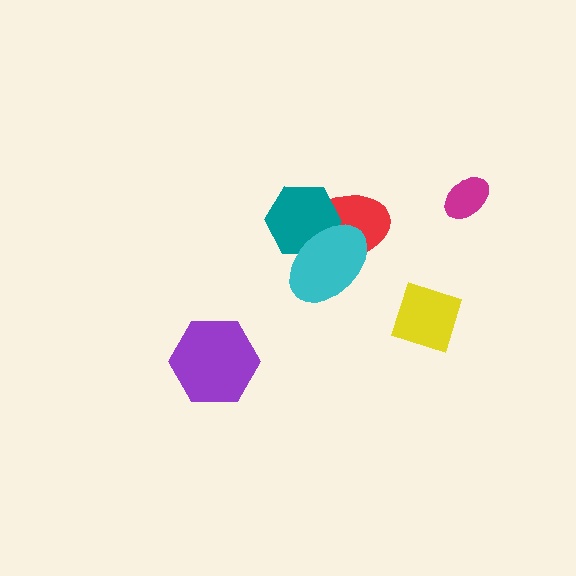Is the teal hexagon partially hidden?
Yes, it is partially covered by another shape.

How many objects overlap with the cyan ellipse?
2 objects overlap with the cyan ellipse.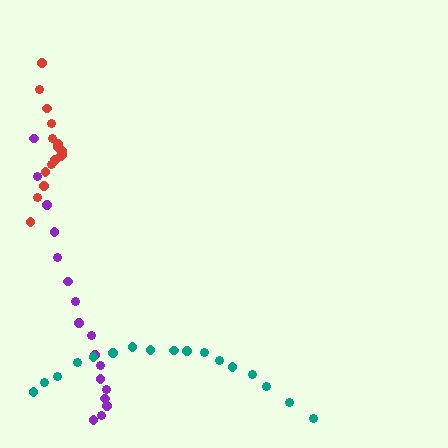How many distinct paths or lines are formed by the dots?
There are 3 distinct paths.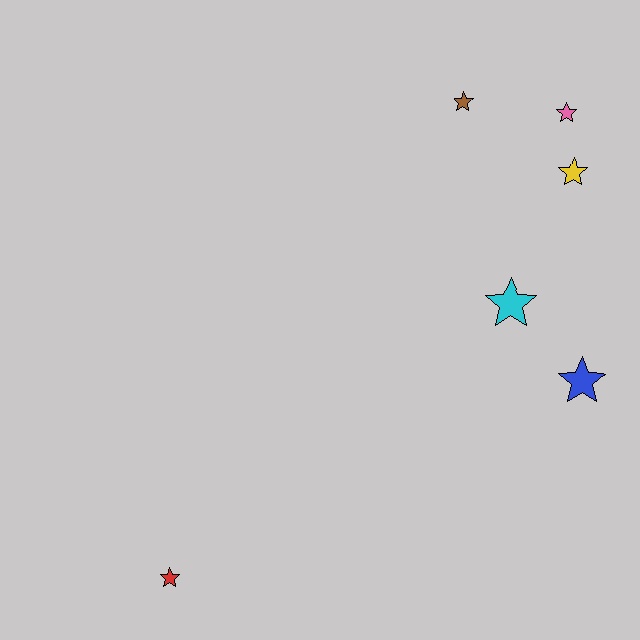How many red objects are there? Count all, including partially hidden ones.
There is 1 red object.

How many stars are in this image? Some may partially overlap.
There are 6 stars.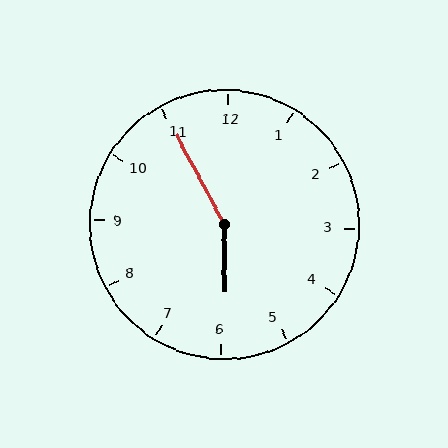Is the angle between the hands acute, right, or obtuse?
It is obtuse.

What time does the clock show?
5:55.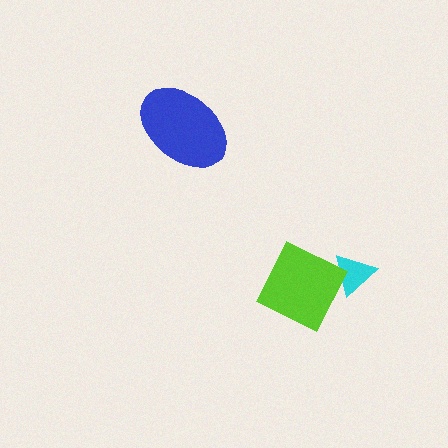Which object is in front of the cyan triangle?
The lime diamond is in front of the cyan triangle.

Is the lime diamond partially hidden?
No, no other shape covers it.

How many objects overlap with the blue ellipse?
0 objects overlap with the blue ellipse.